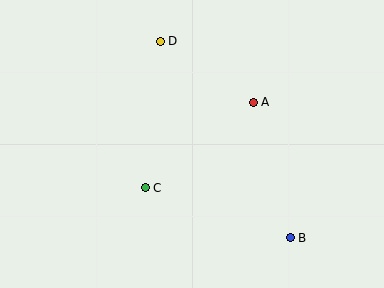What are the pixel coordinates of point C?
Point C is at (145, 188).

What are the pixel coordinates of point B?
Point B is at (290, 238).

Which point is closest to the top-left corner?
Point D is closest to the top-left corner.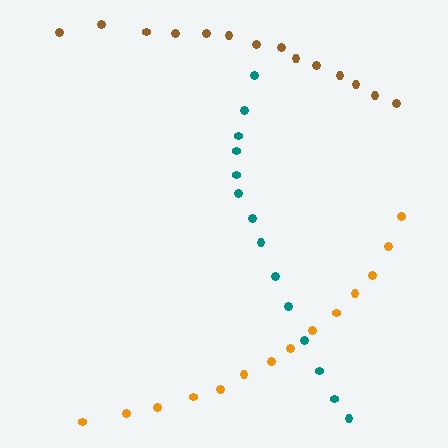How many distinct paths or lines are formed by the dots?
There are 3 distinct paths.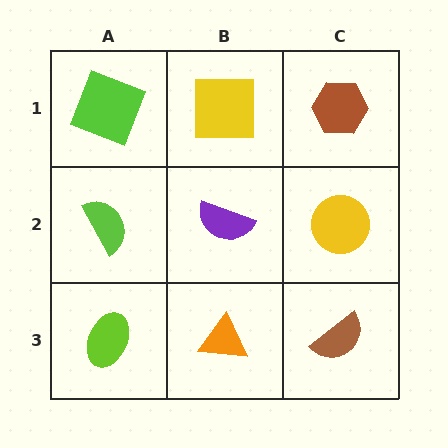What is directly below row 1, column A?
A lime semicircle.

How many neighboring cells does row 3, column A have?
2.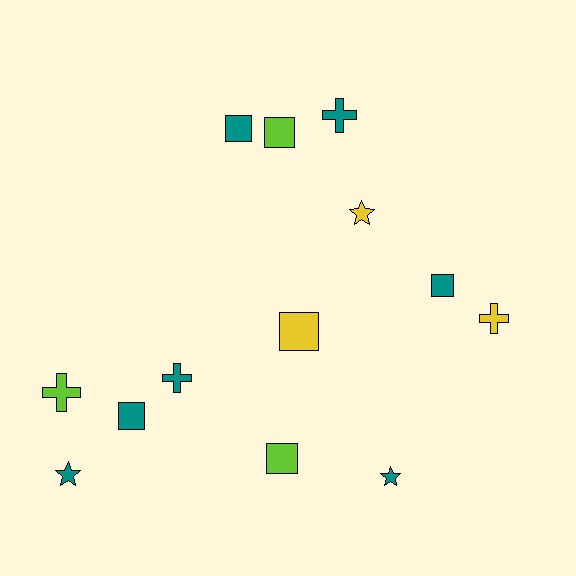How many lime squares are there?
There are 2 lime squares.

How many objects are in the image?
There are 13 objects.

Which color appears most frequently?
Teal, with 7 objects.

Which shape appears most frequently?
Square, with 6 objects.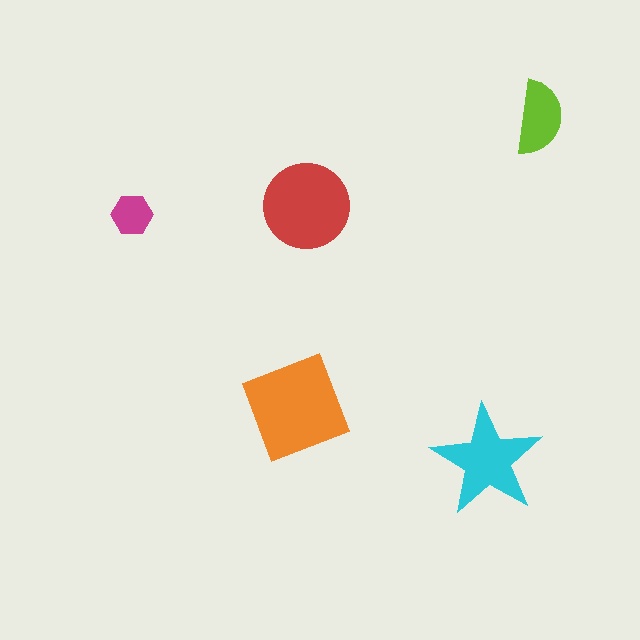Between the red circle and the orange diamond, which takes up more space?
The orange diamond.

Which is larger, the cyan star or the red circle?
The red circle.